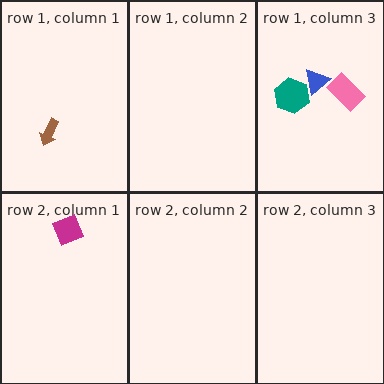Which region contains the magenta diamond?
The row 2, column 1 region.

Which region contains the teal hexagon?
The row 1, column 3 region.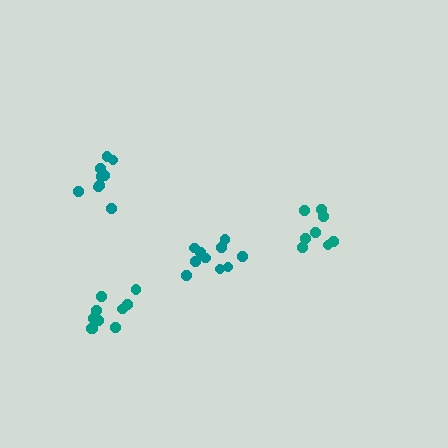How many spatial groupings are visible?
There are 4 spatial groupings.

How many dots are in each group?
Group 1: 9 dots, Group 2: 10 dots, Group 3: 10 dots, Group 4: 8 dots (37 total).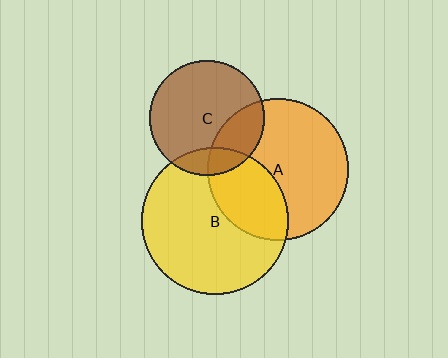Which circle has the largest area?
Circle B (yellow).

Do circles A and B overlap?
Yes.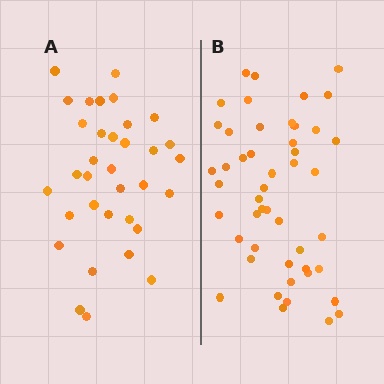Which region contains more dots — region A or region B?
Region B (the right region) has more dots.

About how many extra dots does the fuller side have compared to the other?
Region B has approximately 15 more dots than region A.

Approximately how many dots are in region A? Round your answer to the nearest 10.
About 30 dots. (The exact count is 34, which rounds to 30.)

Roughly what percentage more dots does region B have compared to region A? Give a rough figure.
About 40% more.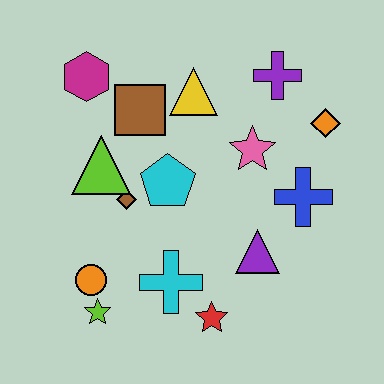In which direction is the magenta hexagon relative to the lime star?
The magenta hexagon is above the lime star.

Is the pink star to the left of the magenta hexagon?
No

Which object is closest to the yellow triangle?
The brown square is closest to the yellow triangle.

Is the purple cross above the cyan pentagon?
Yes